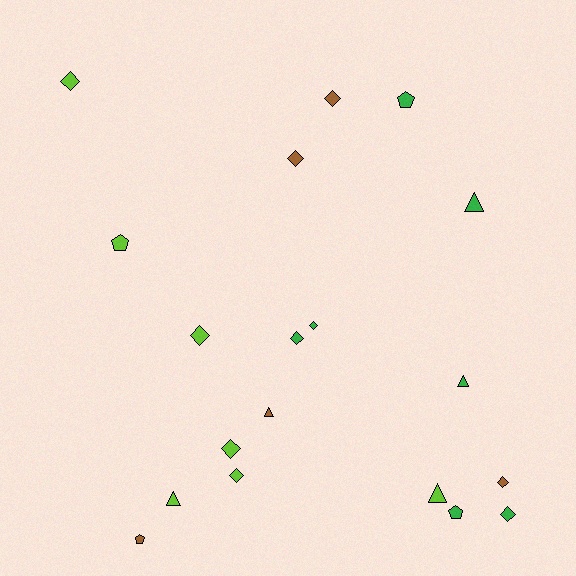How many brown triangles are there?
There is 1 brown triangle.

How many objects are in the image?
There are 19 objects.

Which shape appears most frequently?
Diamond, with 10 objects.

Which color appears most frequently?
Green, with 7 objects.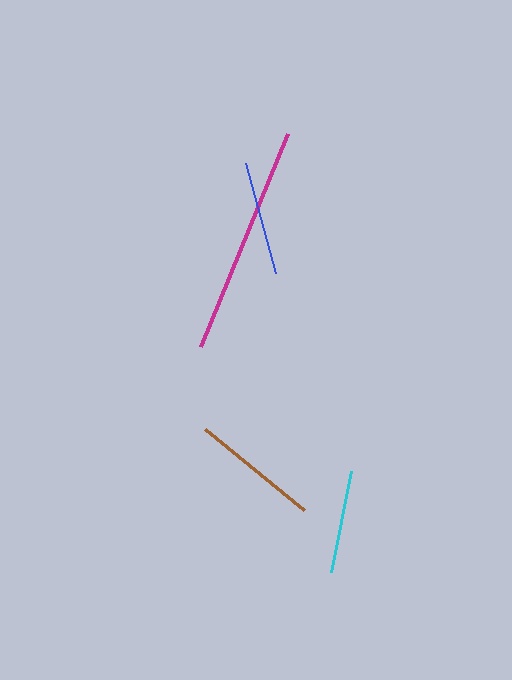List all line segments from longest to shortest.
From longest to shortest: magenta, brown, blue, cyan.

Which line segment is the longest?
The magenta line is the longest at approximately 230 pixels.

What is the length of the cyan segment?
The cyan segment is approximately 103 pixels long.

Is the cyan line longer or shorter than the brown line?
The brown line is longer than the cyan line.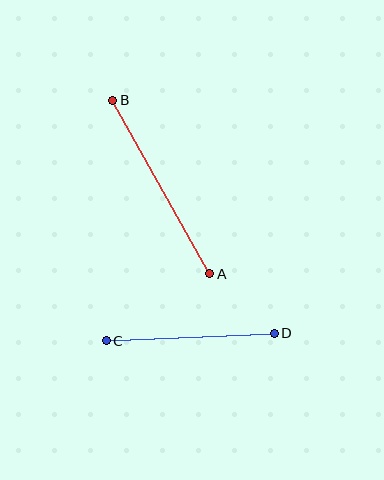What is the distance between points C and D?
The distance is approximately 168 pixels.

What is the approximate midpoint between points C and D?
The midpoint is at approximately (190, 337) pixels.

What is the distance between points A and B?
The distance is approximately 199 pixels.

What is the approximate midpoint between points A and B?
The midpoint is at approximately (161, 187) pixels.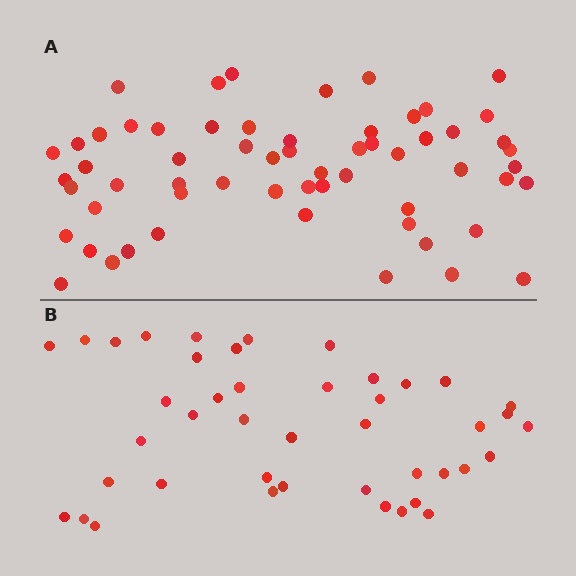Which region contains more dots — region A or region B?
Region A (the top region) has more dots.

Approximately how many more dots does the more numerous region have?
Region A has approximately 15 more dots than region B.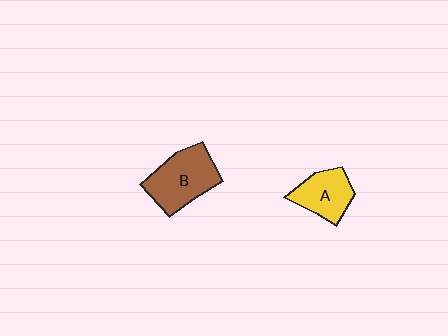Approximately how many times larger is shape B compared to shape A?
Approximately 1.4 times.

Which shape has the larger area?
Shape B (brown).